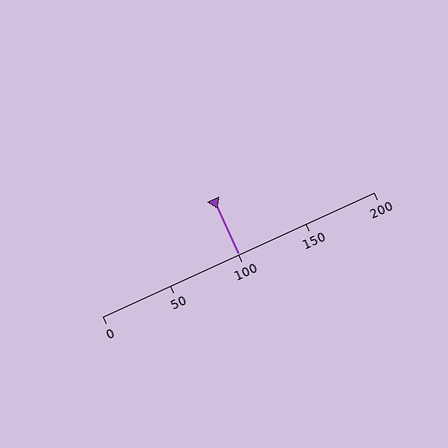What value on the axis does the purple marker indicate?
The marker indicates approximately 100.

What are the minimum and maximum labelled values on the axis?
The axis runs from 0 to 200.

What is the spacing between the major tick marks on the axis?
The major ticks are spaced 50 apart.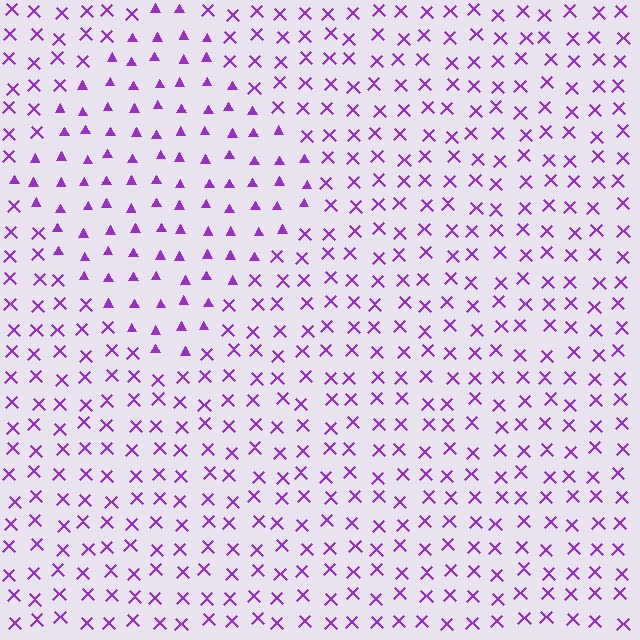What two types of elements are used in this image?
The image uses triangles inside the diamond region and X marks outside it.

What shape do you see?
I see a diamond.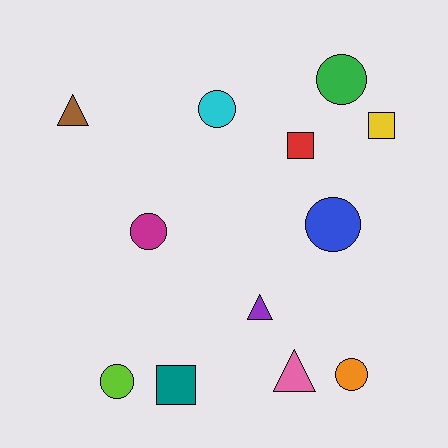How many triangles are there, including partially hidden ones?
There are 3 triangles.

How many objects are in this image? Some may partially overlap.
There are 12 objects.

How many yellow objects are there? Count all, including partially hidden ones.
There is 1 yellow object.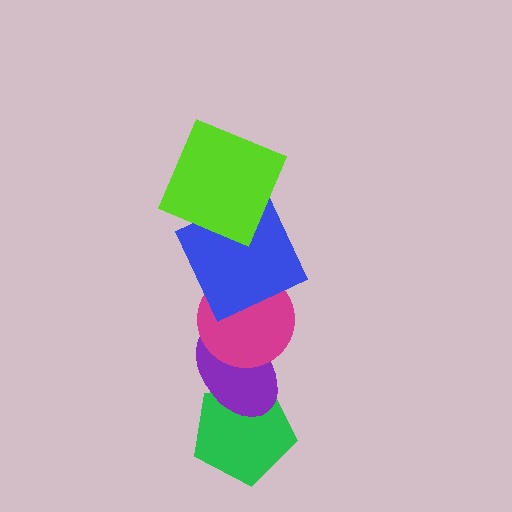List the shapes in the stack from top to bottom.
From top to bottom: the lime square, the blue square, the magenta circle, the purple ellipse, the green pentagon.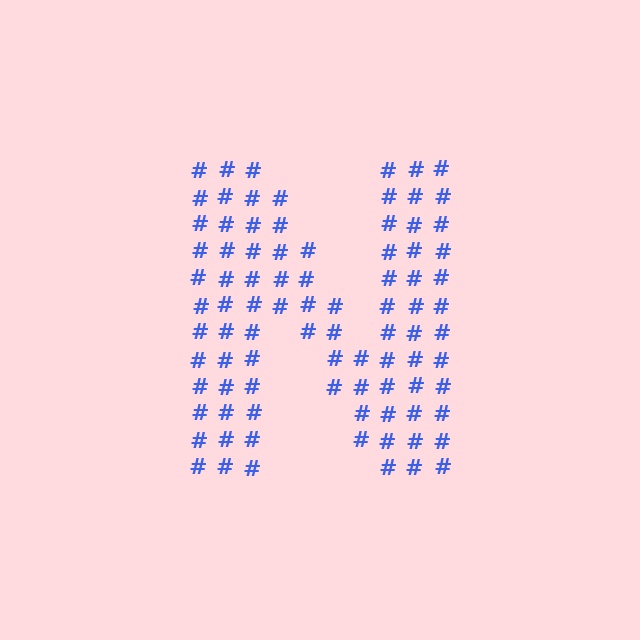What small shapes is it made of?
It is made of small hash symbols.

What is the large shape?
The large shape is the letter N.